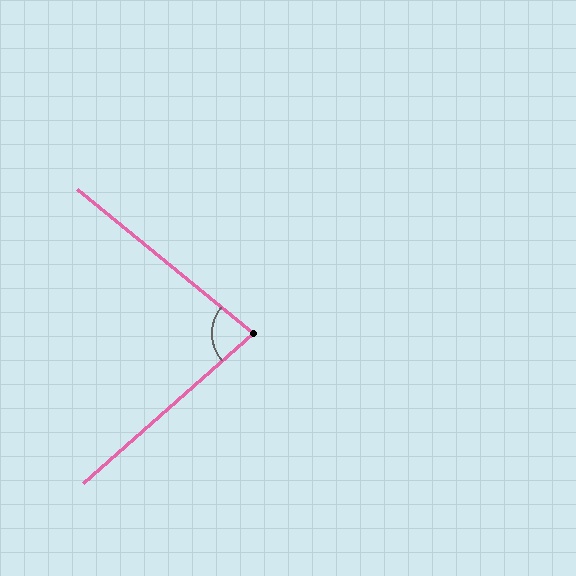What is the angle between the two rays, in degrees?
Approximately 80 degrees.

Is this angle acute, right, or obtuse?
It is acute.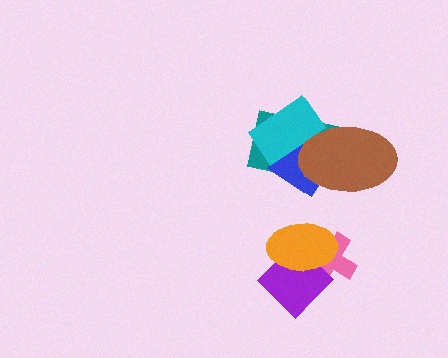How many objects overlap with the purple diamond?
2 objects overlap with the purple diamond.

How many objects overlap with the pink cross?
2 objects overlap with the pink cross.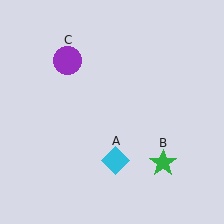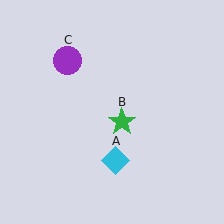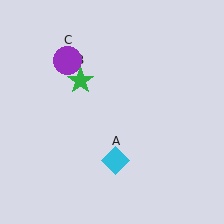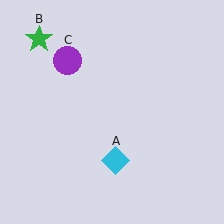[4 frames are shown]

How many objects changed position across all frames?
1 object changed position: green star (object B).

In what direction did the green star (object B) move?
The green star (object B) moved up and to the left.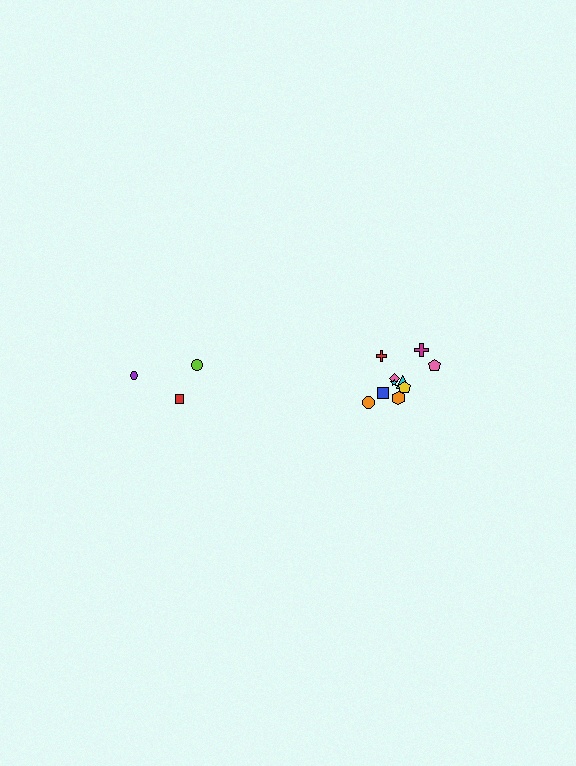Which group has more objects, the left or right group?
The right group.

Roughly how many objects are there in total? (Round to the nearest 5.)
Roughly 15 objects in total.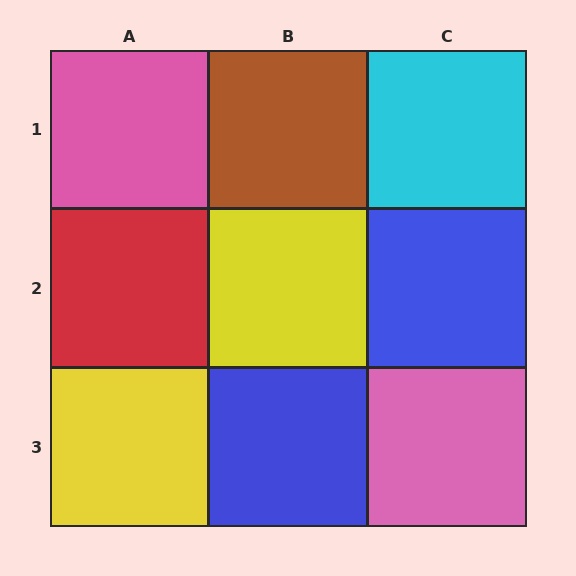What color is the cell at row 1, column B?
Brown.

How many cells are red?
1 cell is red.